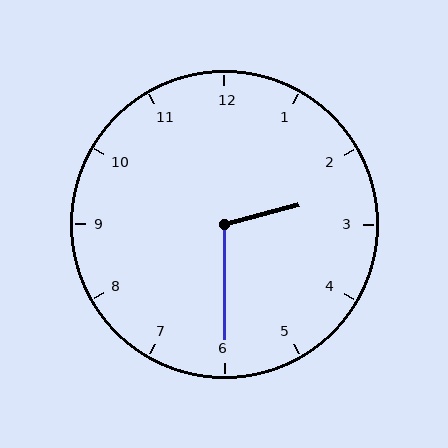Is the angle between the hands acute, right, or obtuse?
It is obtuse.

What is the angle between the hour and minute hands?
Approximately 105 degrees.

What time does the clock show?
2:30.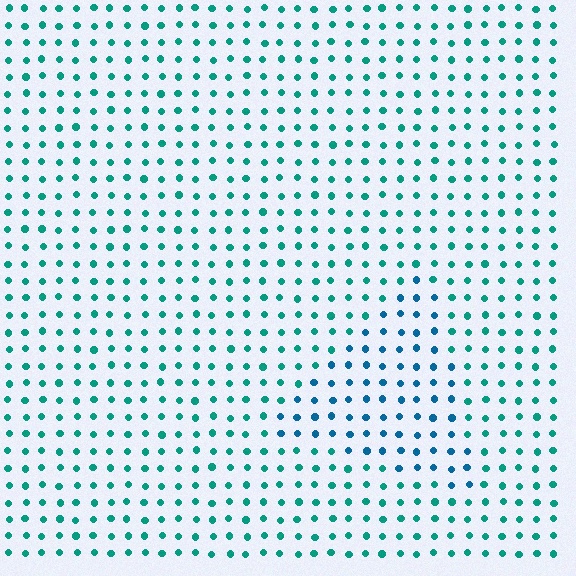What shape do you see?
I see a triangle.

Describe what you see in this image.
The image is filled with small teal elements in a uniform arrangement. A triangle-shaped region is visible where the elements are tinted to a slightly different hue, forming a subtle color boundary.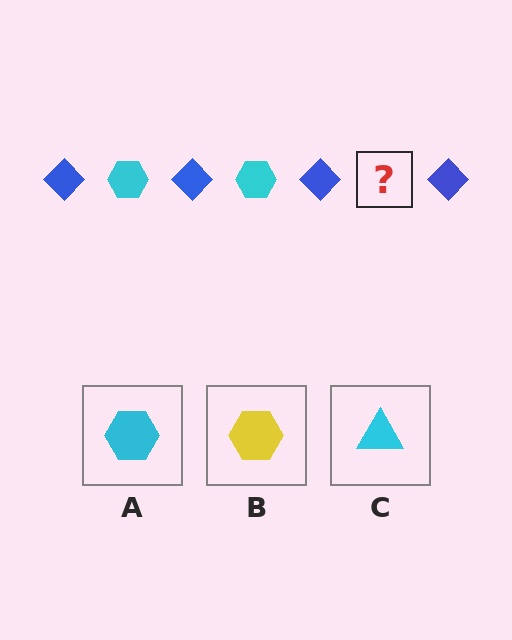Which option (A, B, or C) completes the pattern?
A.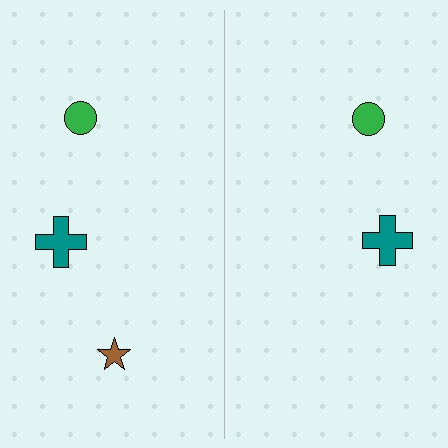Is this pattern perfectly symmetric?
No, the pattern is not perfectly symmetric. A brown star is missing from the right side.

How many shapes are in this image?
There are 5 shapes in this image.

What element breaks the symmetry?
A brown star is missing from the right side.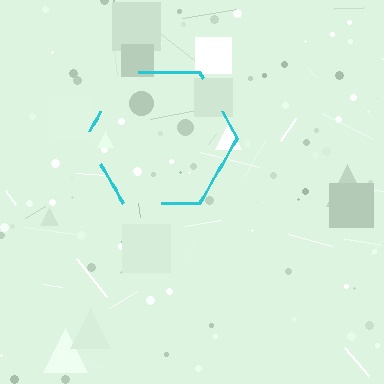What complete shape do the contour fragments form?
The contour fragments form a hexagon.